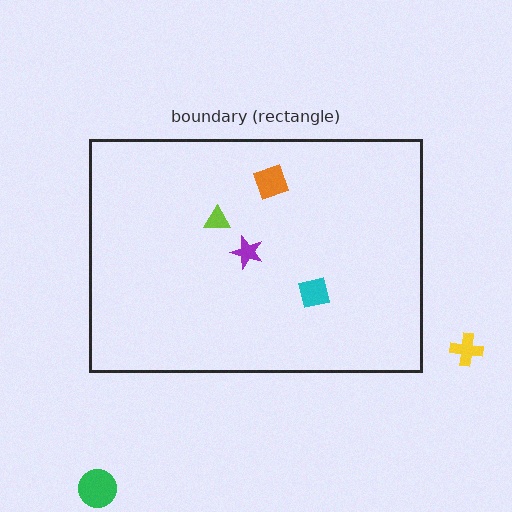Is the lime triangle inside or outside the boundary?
Inside.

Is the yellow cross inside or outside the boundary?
Outside.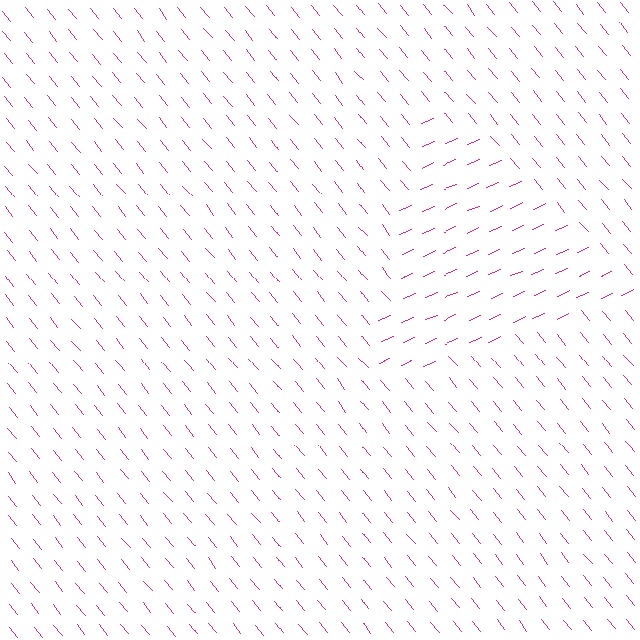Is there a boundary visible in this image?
Yes, there is a texture boundary formed by a change in line orientation.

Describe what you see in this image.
The image is filled with small magenta line segments. A triangle region in the image has lines oriented differently from the surrounding lines, creating a visible texture boundary.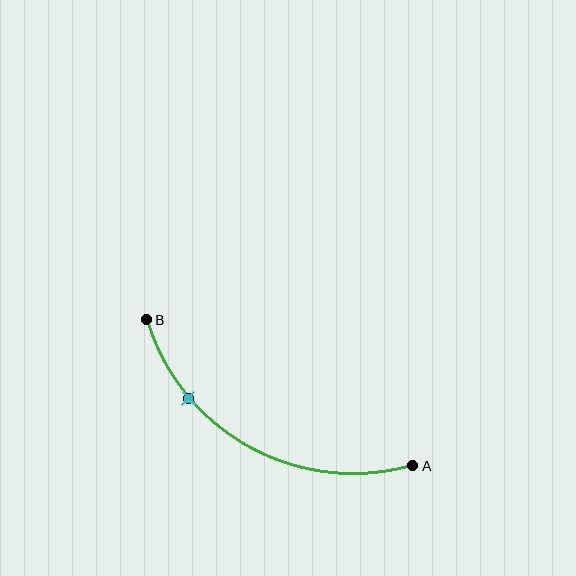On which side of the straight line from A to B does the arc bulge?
The arc bulges below the straight line connecting A and B.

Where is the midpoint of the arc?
The arc midpoint is the point on the curve farthest from the straight line joining A and B. It sits below that line.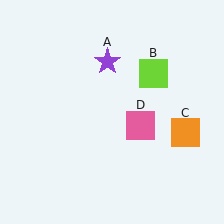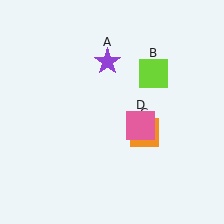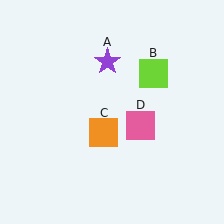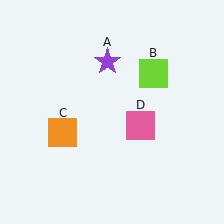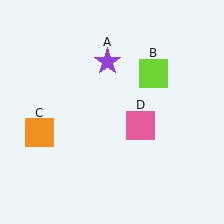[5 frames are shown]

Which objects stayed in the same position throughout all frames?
Purple star (object A) and lime square (object B) and pink square (object D) remained stationary.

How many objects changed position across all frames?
1 object changed position: orange square (object C).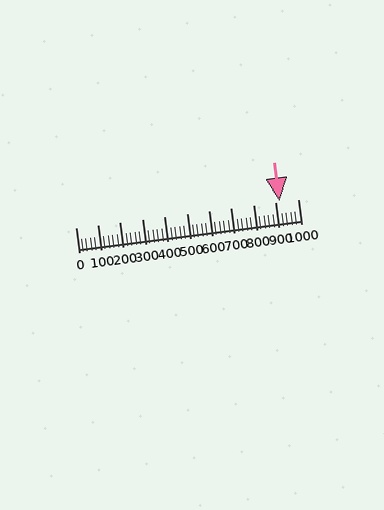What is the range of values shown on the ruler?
The ruler shows values from 0 to 1000.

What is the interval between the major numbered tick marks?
The major tick marks are spaced 100 units apart.